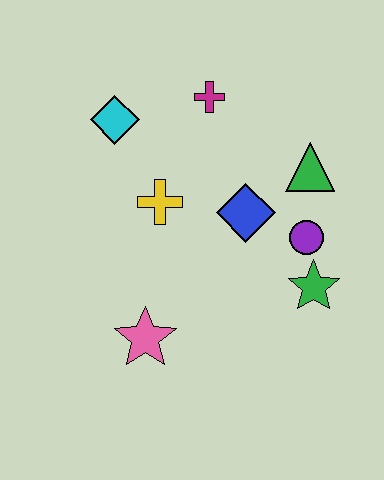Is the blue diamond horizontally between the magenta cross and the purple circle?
Yes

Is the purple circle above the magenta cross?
No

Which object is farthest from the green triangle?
The pink star is farthest from the green triangle.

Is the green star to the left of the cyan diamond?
No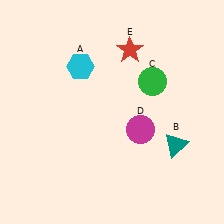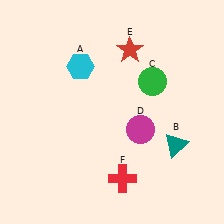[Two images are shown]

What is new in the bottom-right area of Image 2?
A red cross (F) was added in the bottom-right area of Image 2.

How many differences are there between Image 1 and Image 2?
There is 1 difference between the two images.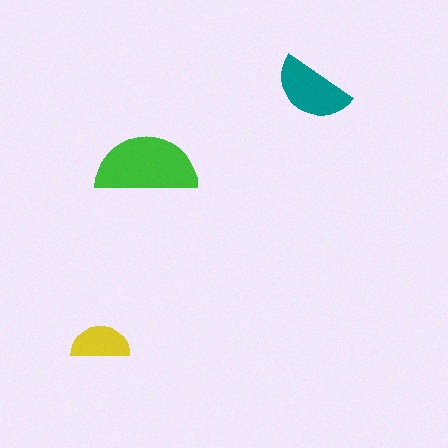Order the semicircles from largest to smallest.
the green one, the teal one, the yellow one.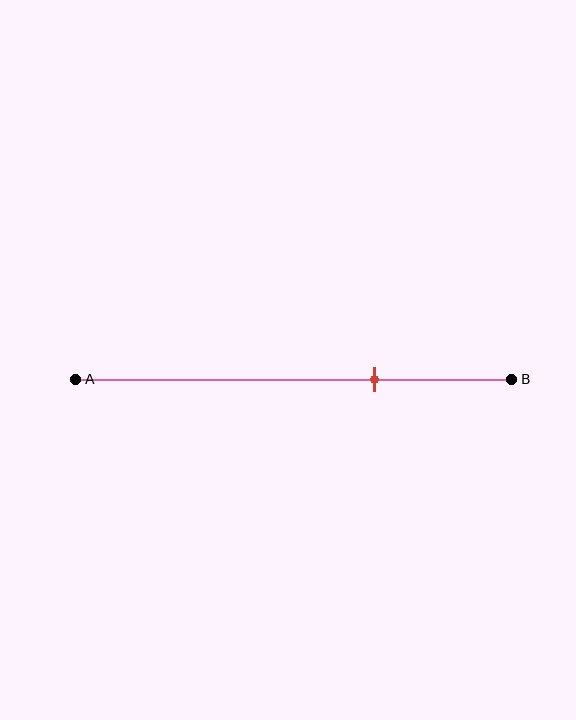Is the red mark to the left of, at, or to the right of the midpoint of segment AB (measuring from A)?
The red mark is to the right of the midpoint of segment AB.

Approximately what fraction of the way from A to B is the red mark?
The red mark is approximately 70% of the way from A to B.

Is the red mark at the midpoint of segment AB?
No, the mark is at about 70% from A, not at the 50% midpoint.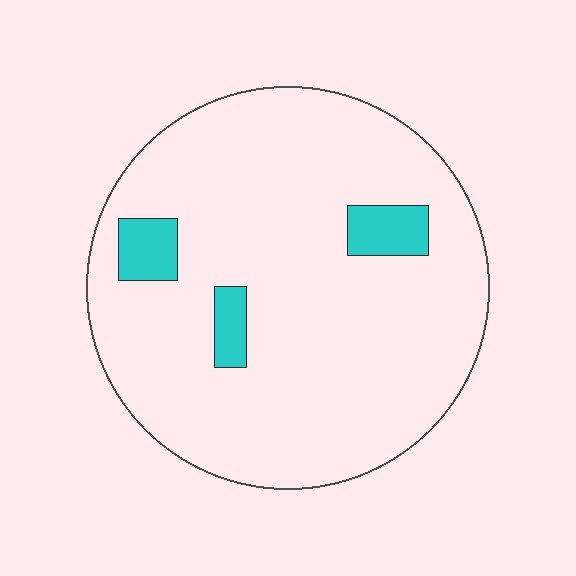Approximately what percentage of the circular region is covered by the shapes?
Approximately 10%.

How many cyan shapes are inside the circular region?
3.